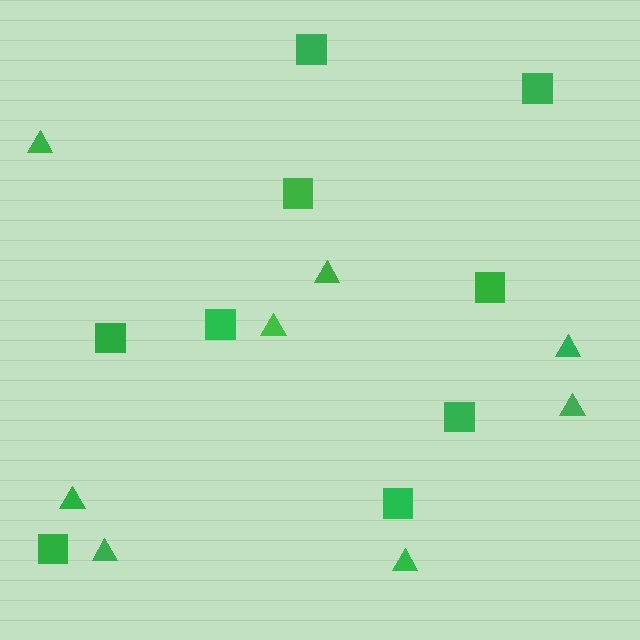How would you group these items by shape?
There are 2 groups: one group of squares (9) and one group of triangles (8).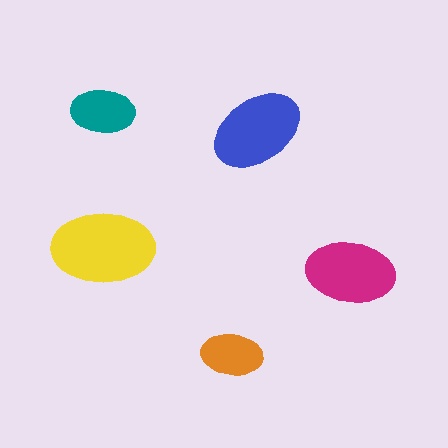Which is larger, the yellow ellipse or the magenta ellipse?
The yellow one.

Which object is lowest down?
The orange ellipse is bottommost.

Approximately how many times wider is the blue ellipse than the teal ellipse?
About 1.5 times wider.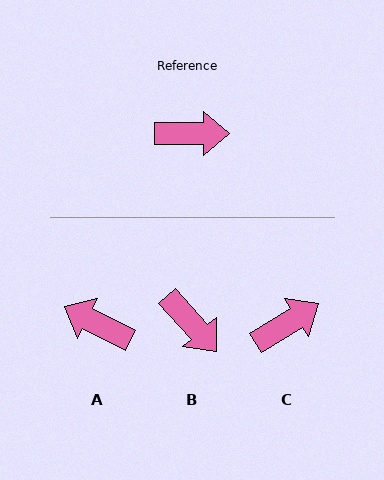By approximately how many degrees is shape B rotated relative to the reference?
Approximately 48 degrees clockwise.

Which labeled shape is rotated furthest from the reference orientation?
A, about 154 degrees away.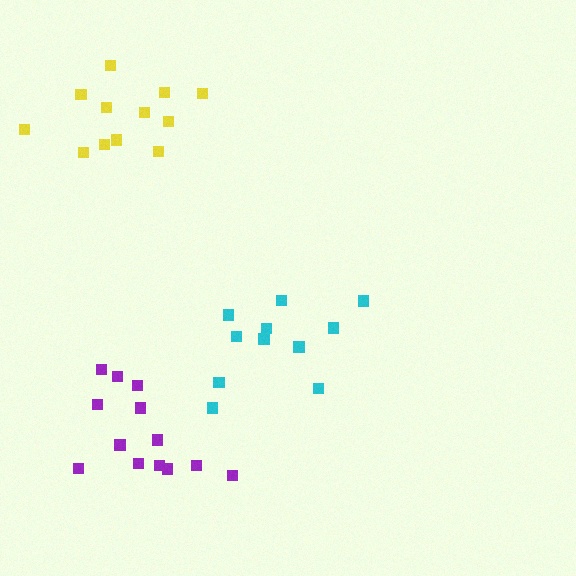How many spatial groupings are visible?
There are 3 spatial groupings.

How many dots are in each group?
Group 1: 12 dots, Group 2: 13 dots, Group 3: 11 dots (36 total).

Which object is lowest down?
The purple cluster is bottommost.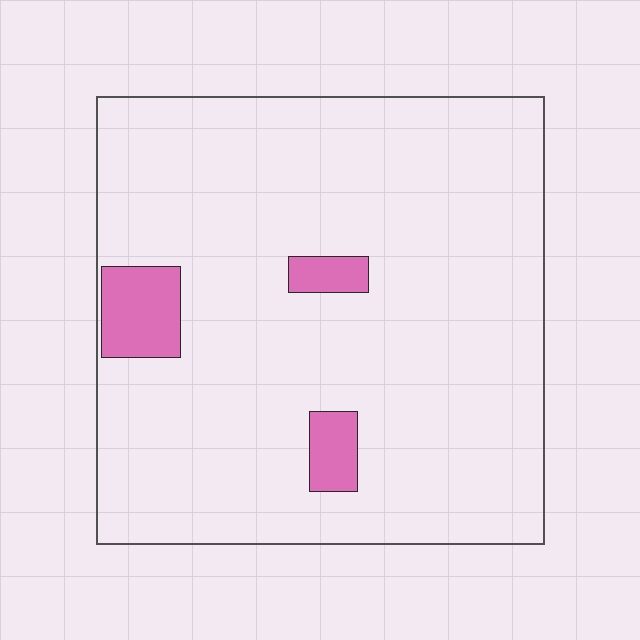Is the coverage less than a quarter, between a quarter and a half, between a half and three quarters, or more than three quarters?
Less than a quarter.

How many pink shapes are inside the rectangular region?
3.